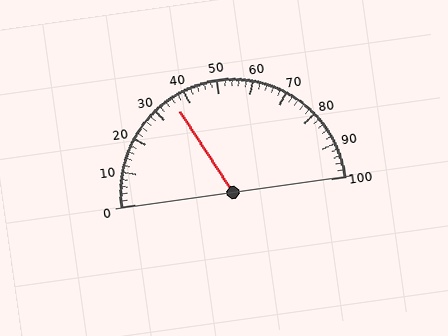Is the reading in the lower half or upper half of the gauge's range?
The reading is in the lower half of the range (0 to 100).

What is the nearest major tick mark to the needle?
The nearest major tick mark is 40.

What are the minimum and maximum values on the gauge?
The gauge ranges from 0 to 100.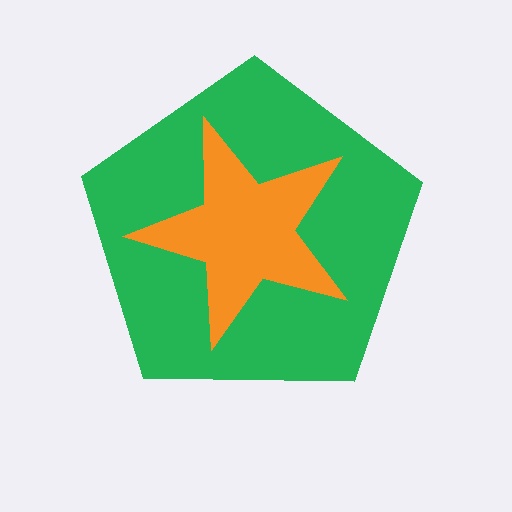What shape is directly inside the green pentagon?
The orange star.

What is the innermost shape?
The orange star.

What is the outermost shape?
The green pentagon.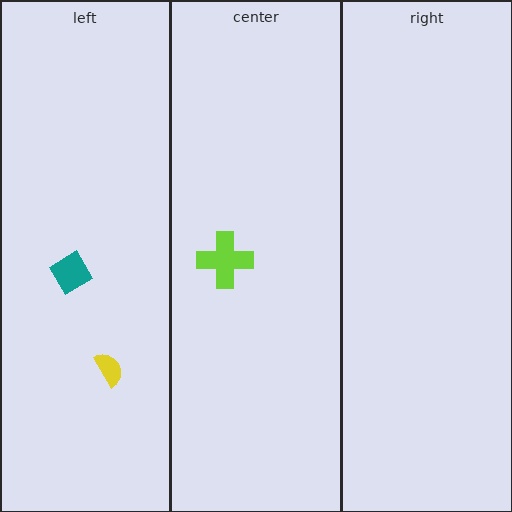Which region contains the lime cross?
The center region.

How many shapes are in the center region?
1.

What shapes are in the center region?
The lime cross.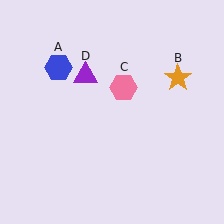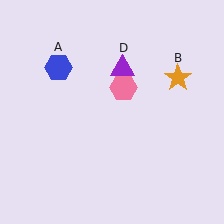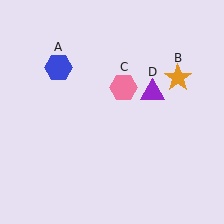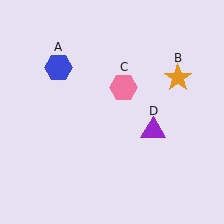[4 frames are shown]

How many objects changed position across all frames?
1 object changed position: purple triangle (object D).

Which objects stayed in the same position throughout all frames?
Blue hexagon (object A) and orange star (object B) and pink hexagon (object C) remained stationary.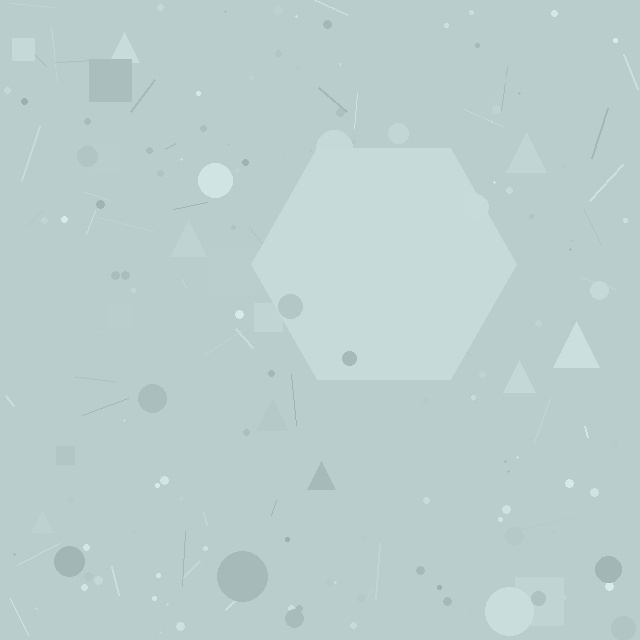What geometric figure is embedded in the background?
A hexagon is embedded in the background.